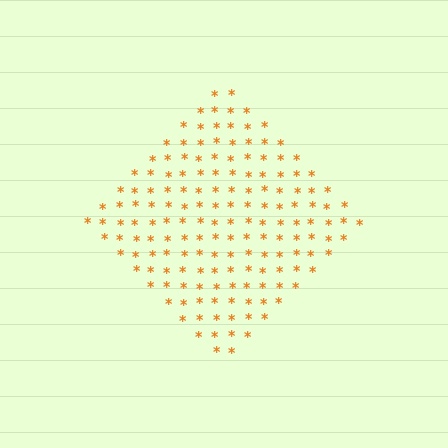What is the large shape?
The large shape is a diamond.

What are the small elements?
The small elements are asterisks.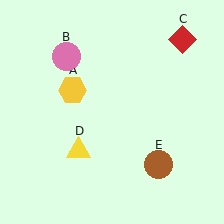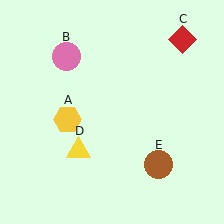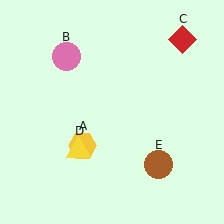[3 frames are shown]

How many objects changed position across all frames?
1 object changed position: yellow hexagon (object A).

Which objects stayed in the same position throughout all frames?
Pink circle (object B) and red diamond (object C) and yellow triangle (object D) and brown circle (object E) remained stationary.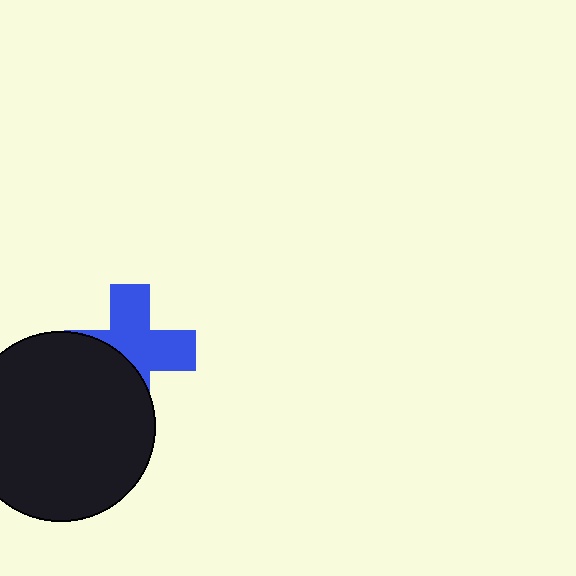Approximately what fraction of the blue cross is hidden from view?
Roughly 42% of the blue cross is hidden behind the black circle.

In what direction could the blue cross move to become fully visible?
The blue cross could move toward the upper-right. That would shift it out from behind the black circle entirely.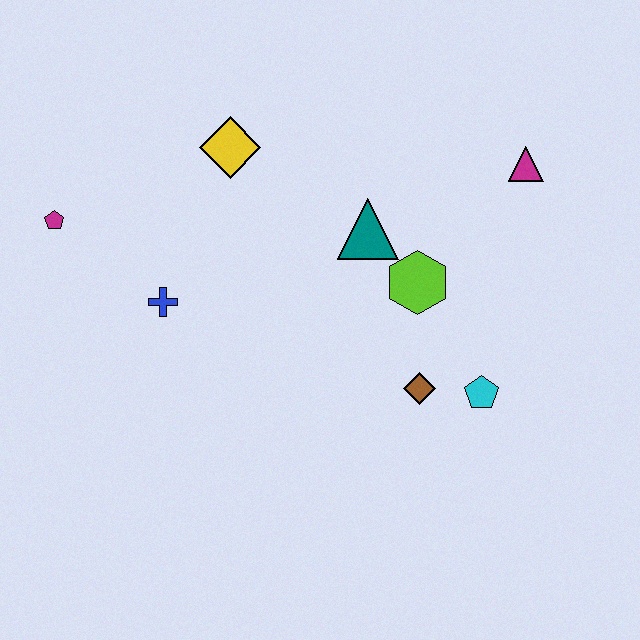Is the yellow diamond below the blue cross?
No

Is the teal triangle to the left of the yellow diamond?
No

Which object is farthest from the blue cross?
The magenta triangle is farthest from the blue cross.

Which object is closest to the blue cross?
The magenta pentagon is closest to the blue cross.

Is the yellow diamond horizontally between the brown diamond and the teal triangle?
No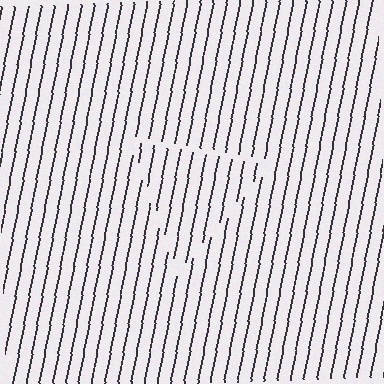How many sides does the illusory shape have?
3 sides — the line-ends trace a triangle.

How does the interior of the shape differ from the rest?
The interior of the shape contains the same grating, shifted by half a period — the contour is defined by the phase discontinuity where line-ends from the inner and outer gratings abut.